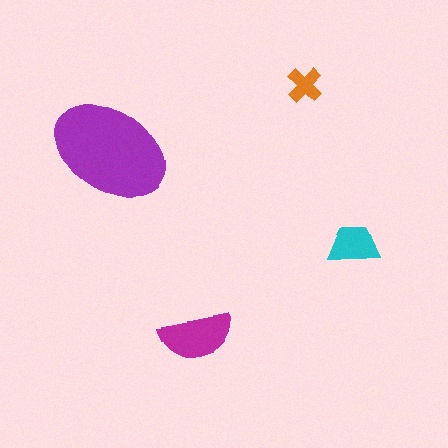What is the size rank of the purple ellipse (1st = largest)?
1st.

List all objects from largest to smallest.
The purple ellipse, the magenta semicircle, the cyan trapezoid, the orange cross.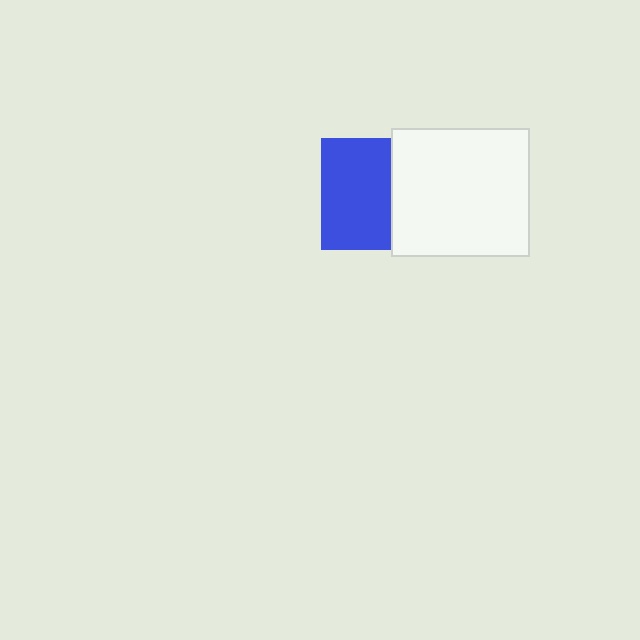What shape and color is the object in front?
The object in front is a white rectangle.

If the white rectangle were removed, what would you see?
You would see the complete blue square.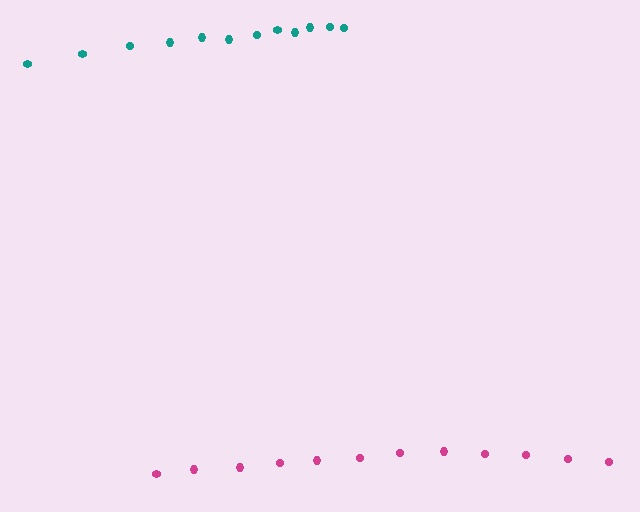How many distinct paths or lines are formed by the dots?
There are 2 distinct paths.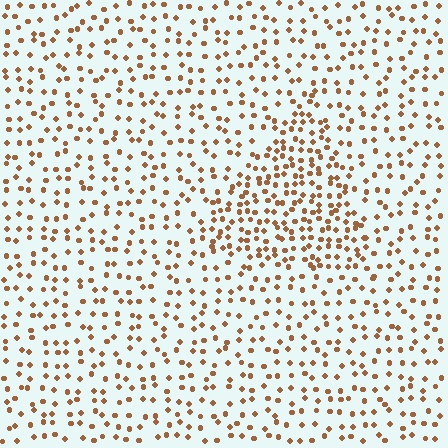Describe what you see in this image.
The image contains small brown elements arranged at two different densities. A triangle-shaped region is visible where the elements are more densely packed than the surrounding area.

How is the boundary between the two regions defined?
The boundary is defined by a change in element density (approximately 1.9x ratio). All elements are the same color, size, and shape.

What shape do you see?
I see a triangle.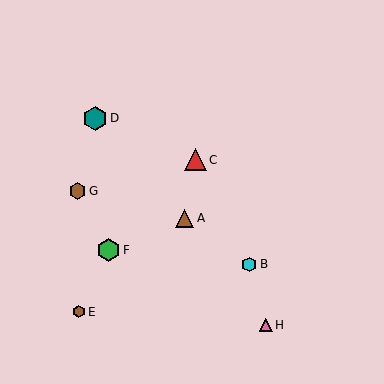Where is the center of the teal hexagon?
The center of the teal hexagon is at (95, 118).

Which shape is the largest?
The teal hexagon (labeled D) is the largest.